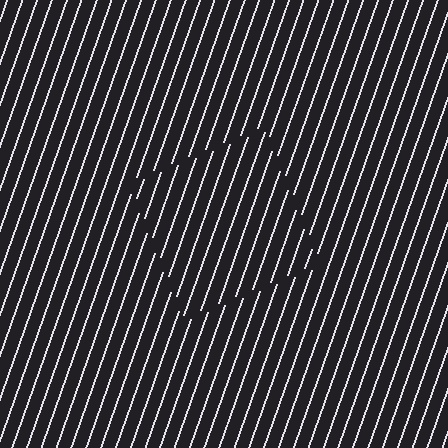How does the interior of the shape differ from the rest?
The interior of the shape contains the same grating, shifted by half a period — the contour is defined by the phase discontinuity where line-ends from the inner and outer gratings abut.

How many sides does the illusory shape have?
4 sides — the line-ends trace a square.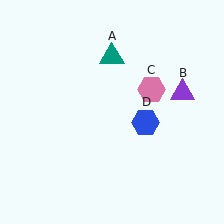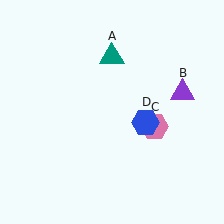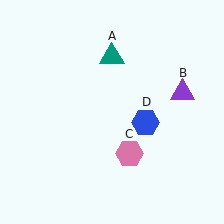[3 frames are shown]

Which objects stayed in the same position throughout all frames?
Teal triangle (object A) and purple triangle (object B) and blue hexagon (object D) remained stationary.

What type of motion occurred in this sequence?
The pink hexagon (object C) rotated clockwise around the center of the scene.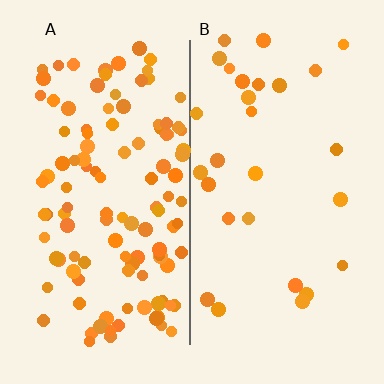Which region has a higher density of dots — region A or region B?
A (the left).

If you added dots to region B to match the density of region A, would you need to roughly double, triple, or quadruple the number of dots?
Approximately quadruple.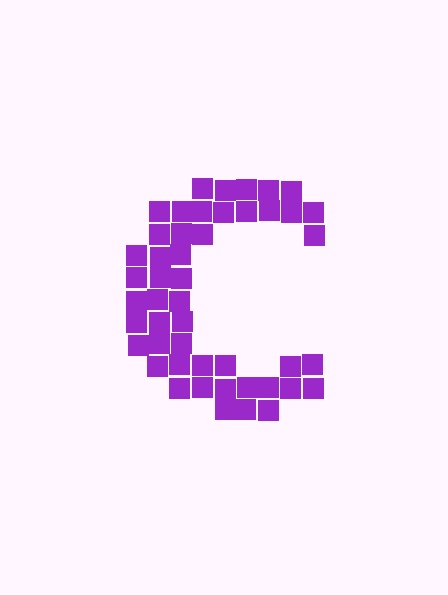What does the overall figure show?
The overall figure shows the letter C.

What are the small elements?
The small elements are squares.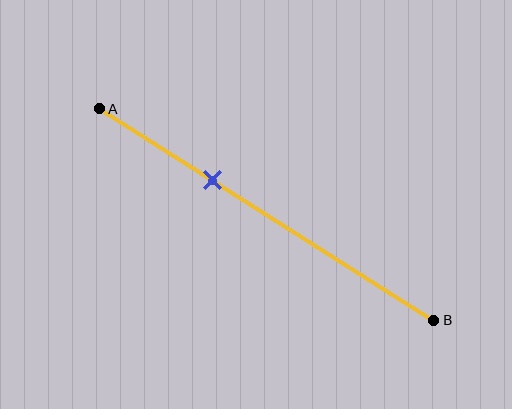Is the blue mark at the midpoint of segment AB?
No, the mark is at about 35% from A, not at the 50% midpoint.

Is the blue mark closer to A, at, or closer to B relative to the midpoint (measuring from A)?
The blue mark is closer to point A than the midpoint of segment AB.